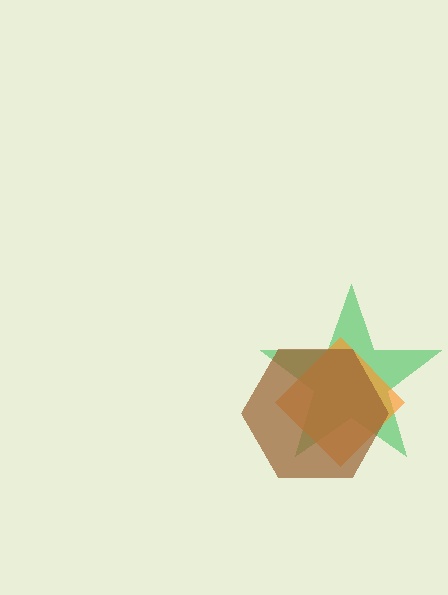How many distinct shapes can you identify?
There are 3 distinct shapes: a green star, an orange diamond, a brown hexagon.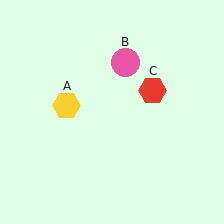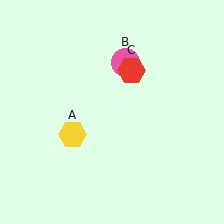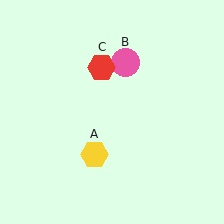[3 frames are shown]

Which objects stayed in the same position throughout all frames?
Pink circle (object B) remained stationary.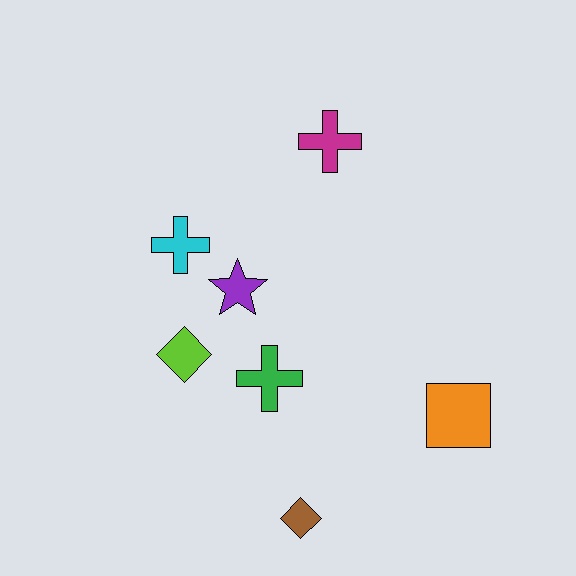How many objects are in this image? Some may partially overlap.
There are 7 objects.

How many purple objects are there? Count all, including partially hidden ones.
There is 1 purple object.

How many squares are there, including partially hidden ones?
There is 1 square.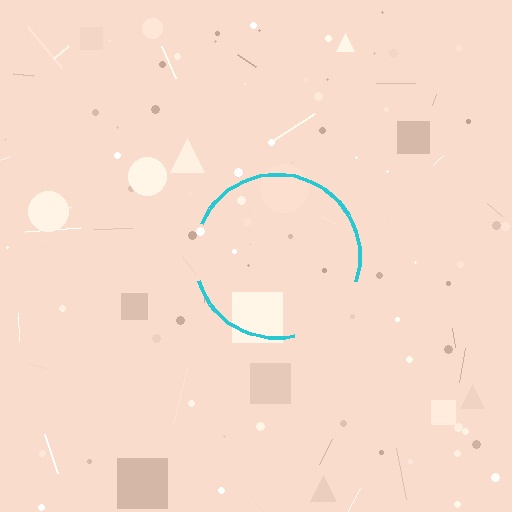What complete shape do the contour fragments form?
The contour fragments form a circle.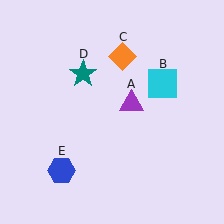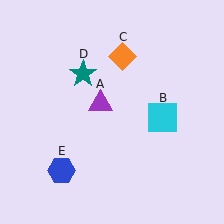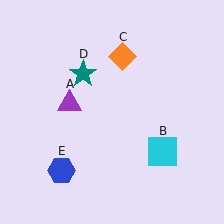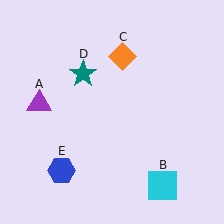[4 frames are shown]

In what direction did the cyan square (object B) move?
The cyan square (object B) moved down.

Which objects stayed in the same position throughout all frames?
Orange diamond (object C) and teal star (object D) and blue hexagon (object E) remained stationary.